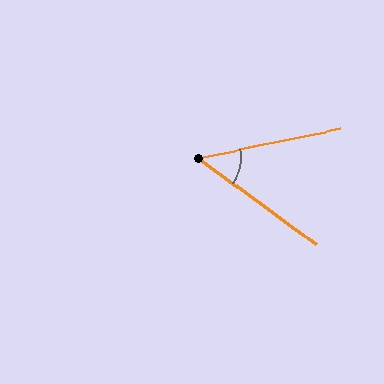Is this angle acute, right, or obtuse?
It is acute.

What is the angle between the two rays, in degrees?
Approximately 48 degrees.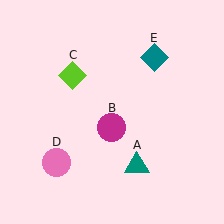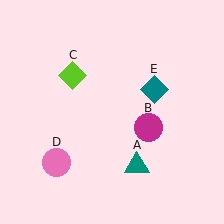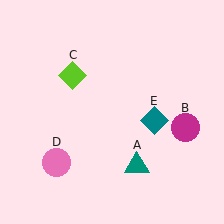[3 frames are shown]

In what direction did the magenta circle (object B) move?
The magenta circle (object B) moved right.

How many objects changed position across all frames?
2 objects changed position: magenta circle (object B), teal diamond (object E).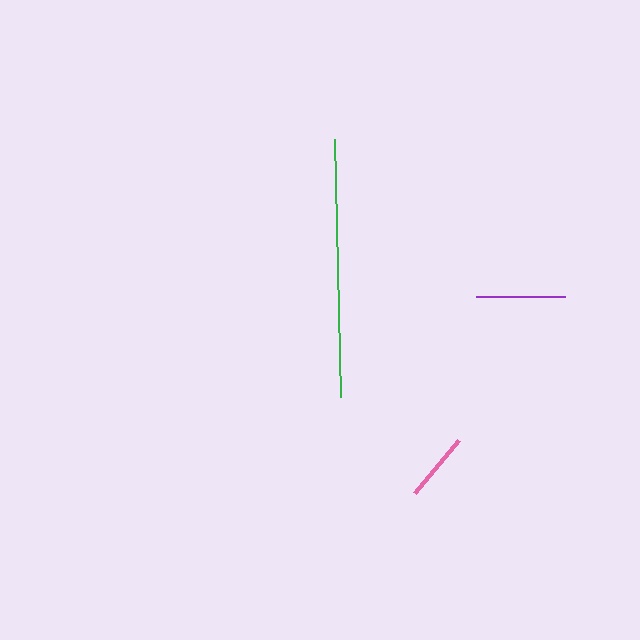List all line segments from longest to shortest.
From longest to shortest: green, purple, pink.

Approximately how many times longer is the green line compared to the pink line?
The green line is approximately 3.7 times the length of the pink line.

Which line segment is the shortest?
The pink line is the shortest at approximately 69 pixels.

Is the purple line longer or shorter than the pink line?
The purple line is longer than the pink line.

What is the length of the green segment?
The green segment is approximately 258 pixels long.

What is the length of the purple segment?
The purple segment is approximately 89 pixels long.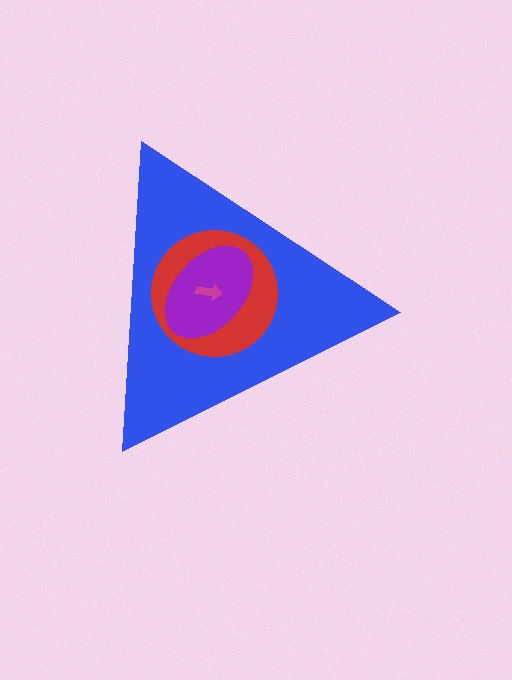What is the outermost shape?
The blue triangle.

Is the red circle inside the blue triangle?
Yes.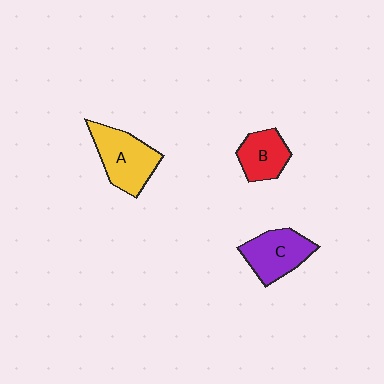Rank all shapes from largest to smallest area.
From largest to smallest: A (yellow), C (purple), B (red).